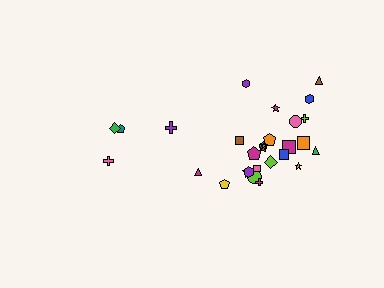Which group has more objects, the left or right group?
The right group.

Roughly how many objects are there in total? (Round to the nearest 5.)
Roughly 30 objects in total.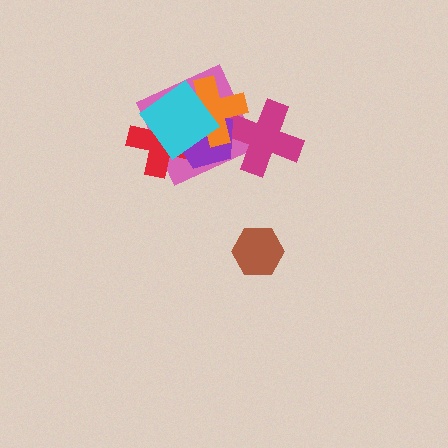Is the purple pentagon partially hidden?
Yes, it is partially covered by another shape.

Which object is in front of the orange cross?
The cyan diamond is in front of the orange cross.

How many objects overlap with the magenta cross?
3 objects overlap with the magenta cross.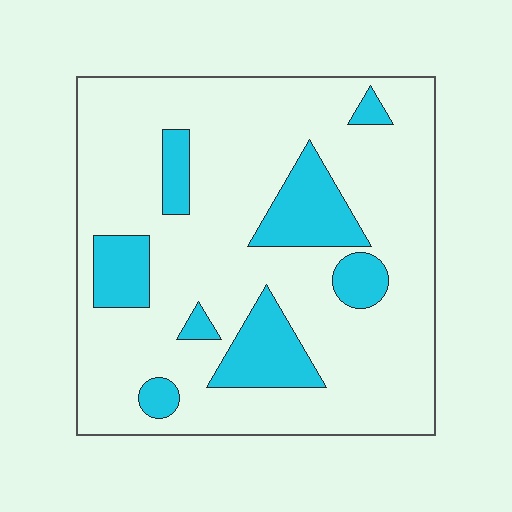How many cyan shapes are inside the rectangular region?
8.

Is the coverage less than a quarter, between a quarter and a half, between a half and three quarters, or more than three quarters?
Less than a quarter.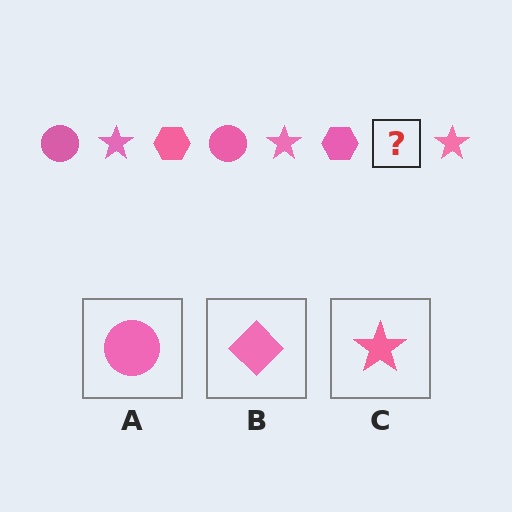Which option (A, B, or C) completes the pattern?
A.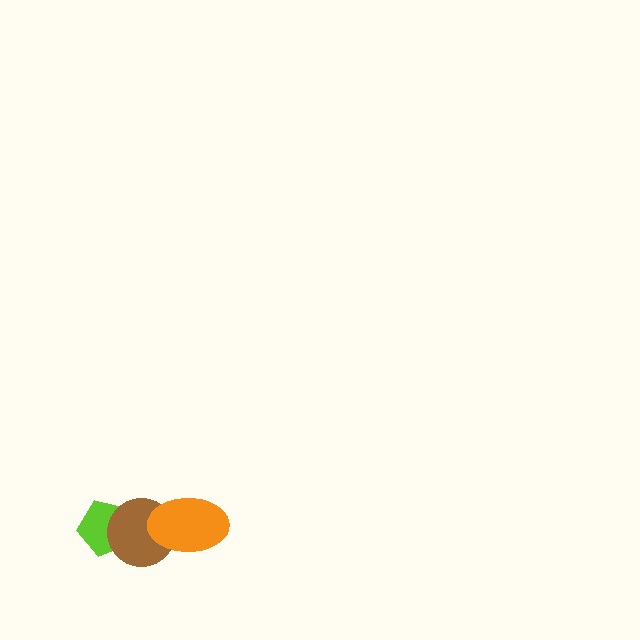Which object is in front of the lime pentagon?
The brown circle is in front of the lime pentagon.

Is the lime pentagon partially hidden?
Yes, it is partially covered by another shape.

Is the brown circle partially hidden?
Yes, it is partially covered by another shape.